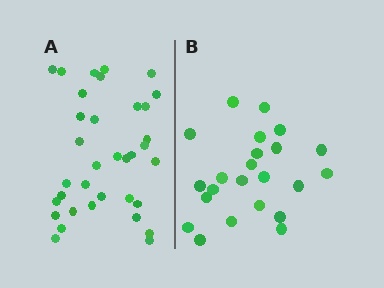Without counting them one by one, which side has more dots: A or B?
Region A (the left region) has more dots.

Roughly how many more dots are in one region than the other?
Region A has roughly 12 or so more dots than region B.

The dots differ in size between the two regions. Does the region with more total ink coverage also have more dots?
No. Region B has more total ink coverage because its dots are larger, but region A actually contains more individual dots. Total area can be misleading — the number of items is what matters here.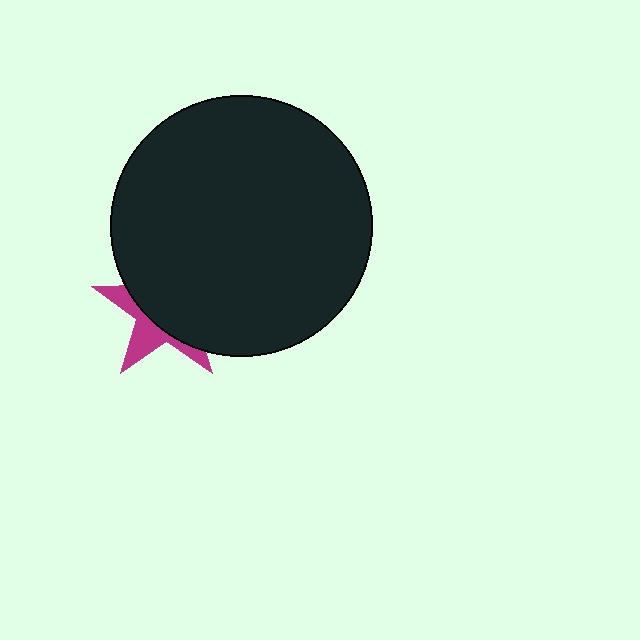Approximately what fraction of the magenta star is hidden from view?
Roughly 66% of the magenta star is hidden behind the black circle.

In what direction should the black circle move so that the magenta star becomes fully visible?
The black circle should move toward the upper-right. That is the shortest direction to clear the overlap and leave the magenta star fully visible.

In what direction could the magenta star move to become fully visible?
The magenta star could move toward the lower-left. That would shift it out from behind the black circle entirely.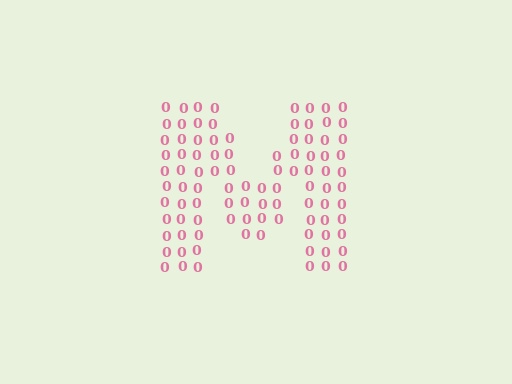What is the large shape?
The large shape is the letter M.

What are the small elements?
The small elements are digit 0's.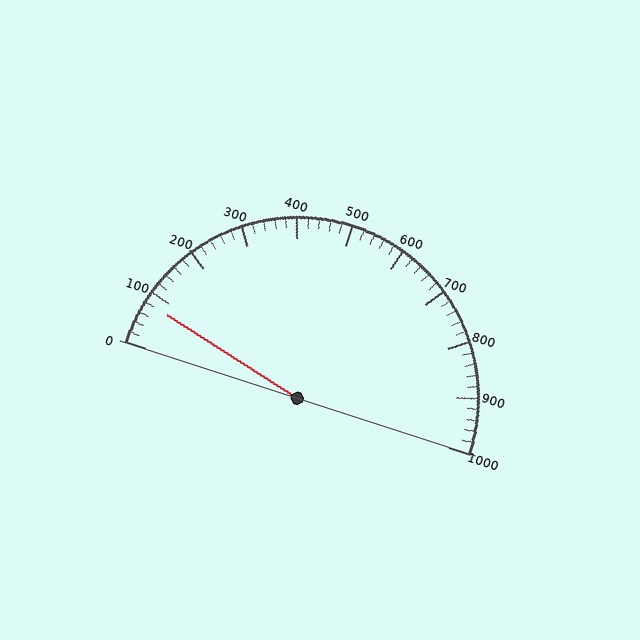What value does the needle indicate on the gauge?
The needle indicates approximately 80.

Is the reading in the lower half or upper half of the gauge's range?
The reading is in the lower half of the range (0 to 1000).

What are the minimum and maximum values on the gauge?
The gauge ranges from 0 to 1000.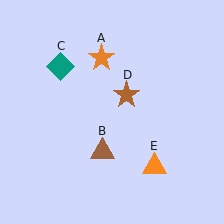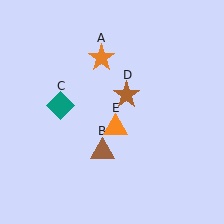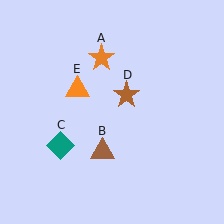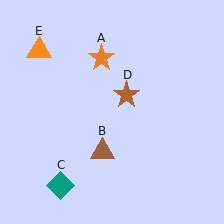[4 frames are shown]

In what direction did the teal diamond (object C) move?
The teal diamond (object C) moved down.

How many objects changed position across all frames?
2 objects changed position: teal diamond (object C), orange triangle (object E).